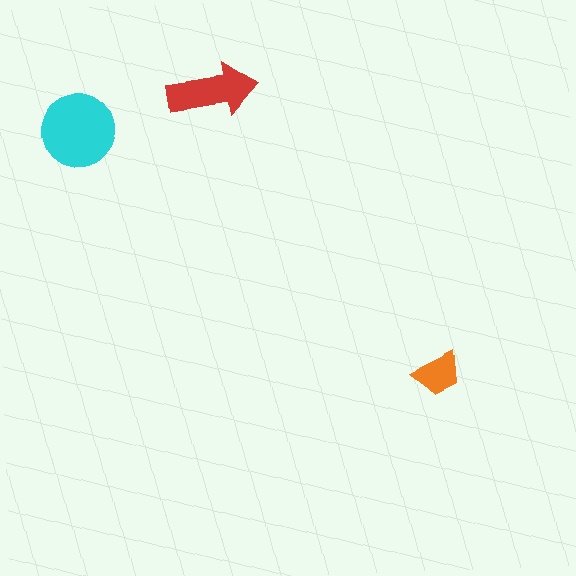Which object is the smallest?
The orange trapezoid.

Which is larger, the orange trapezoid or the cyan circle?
The cyan circle.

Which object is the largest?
The cyan circle.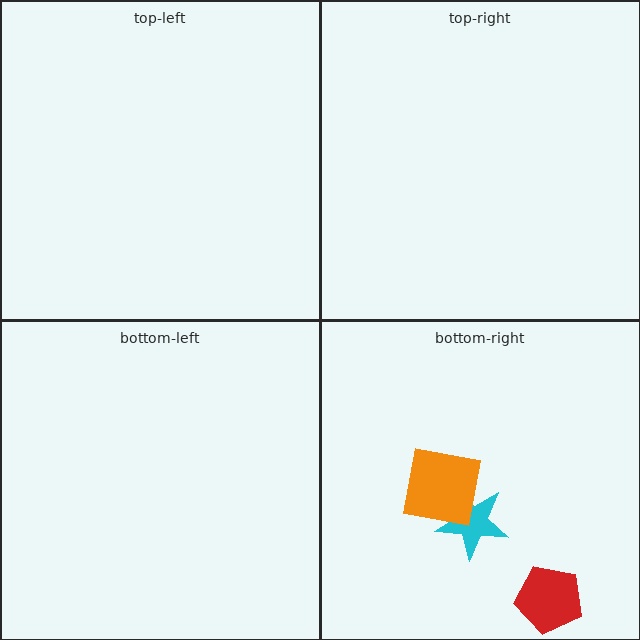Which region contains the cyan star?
The bottom-right region.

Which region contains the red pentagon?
The bottom-right region.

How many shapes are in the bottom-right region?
3.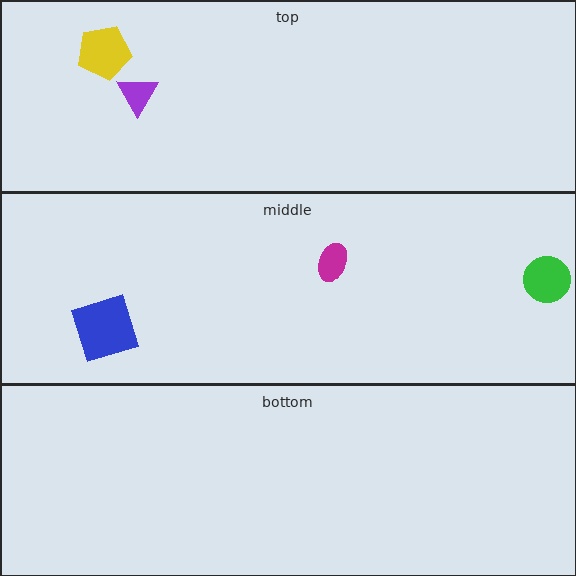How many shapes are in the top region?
2.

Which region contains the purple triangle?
The top region.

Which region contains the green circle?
The middle region.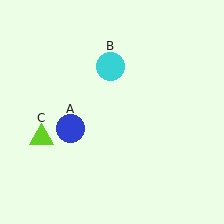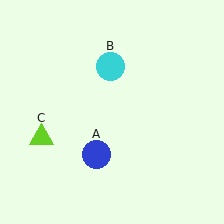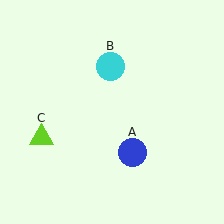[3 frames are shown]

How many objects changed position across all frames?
1 object changed position: blue circle (object A).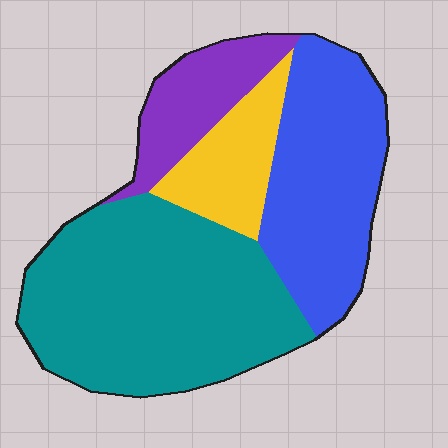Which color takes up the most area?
Teal, at roughly 45%.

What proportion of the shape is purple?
Purple takes up about one eighth (1/8) of the shape.